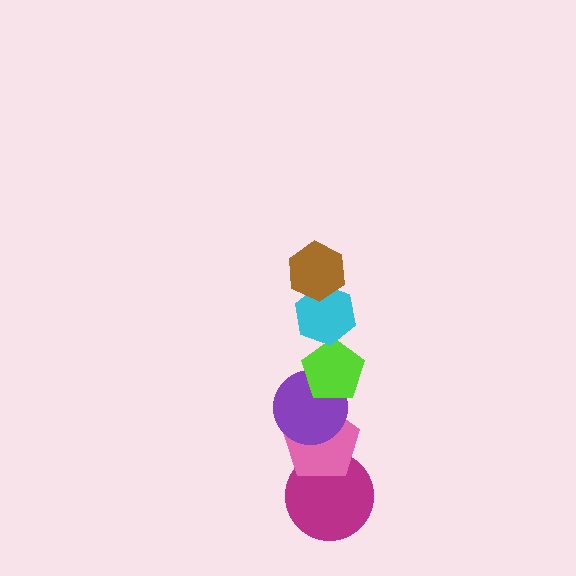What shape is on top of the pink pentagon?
The purple circle is on top of the pink pentagon.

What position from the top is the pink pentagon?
The pink pentagon is 5th from the top.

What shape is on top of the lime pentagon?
The cyan hexagon is on top of the lime pentagon.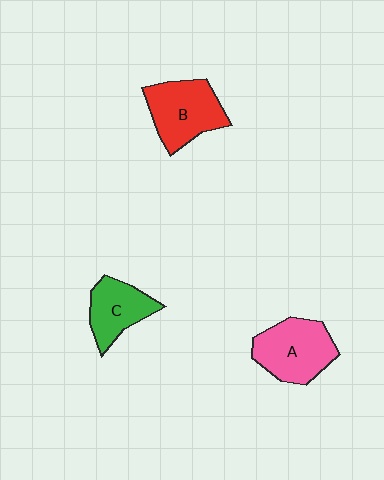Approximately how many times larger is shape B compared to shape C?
Approximately 1.3 times.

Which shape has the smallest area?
Shape C (green).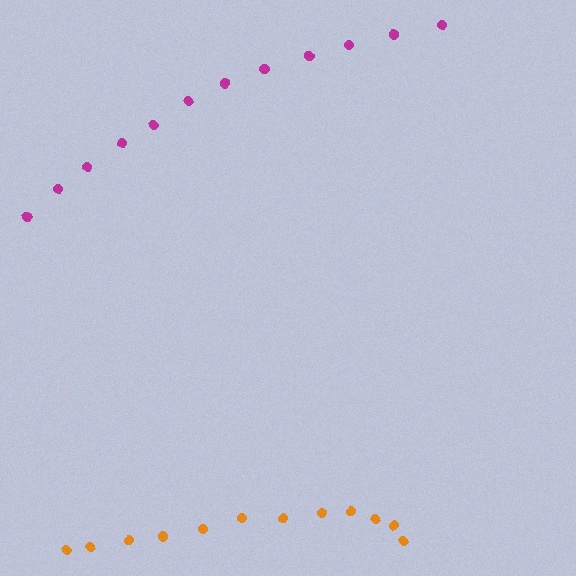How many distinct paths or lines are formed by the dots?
There are 2 distinct paths.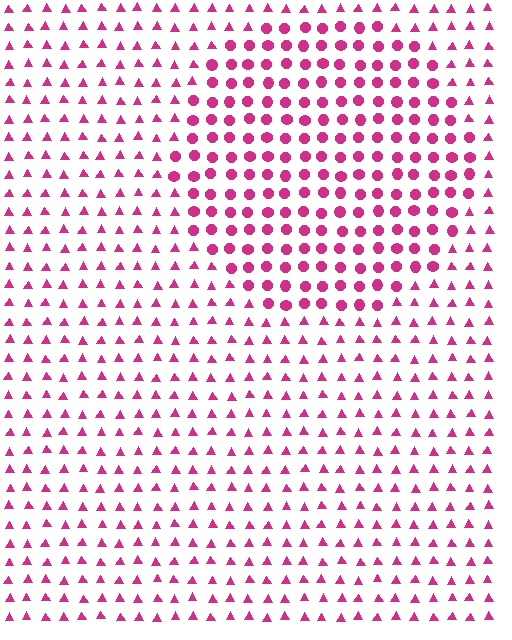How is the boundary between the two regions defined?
The boundary is defined by a change in element shape: circles inside vs. triangles outside. All elements share the same color and spacing.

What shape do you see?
I see a circle.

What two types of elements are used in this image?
The image uses circles inside the circle region and triangles outside it.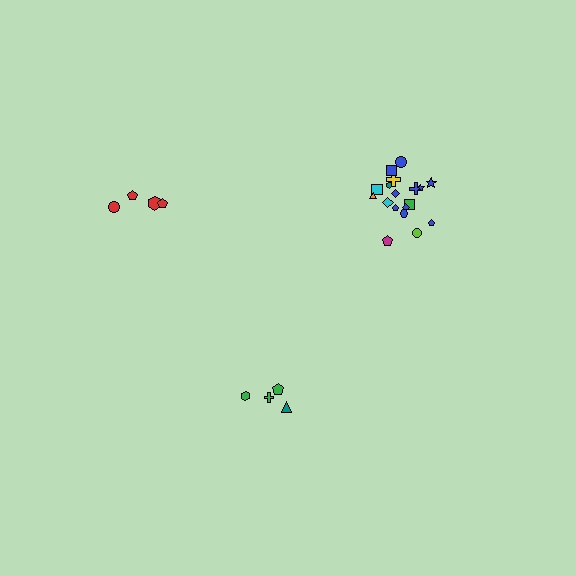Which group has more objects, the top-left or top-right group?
The top-right group.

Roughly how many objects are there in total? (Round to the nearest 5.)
Roughly 25 objects in total.